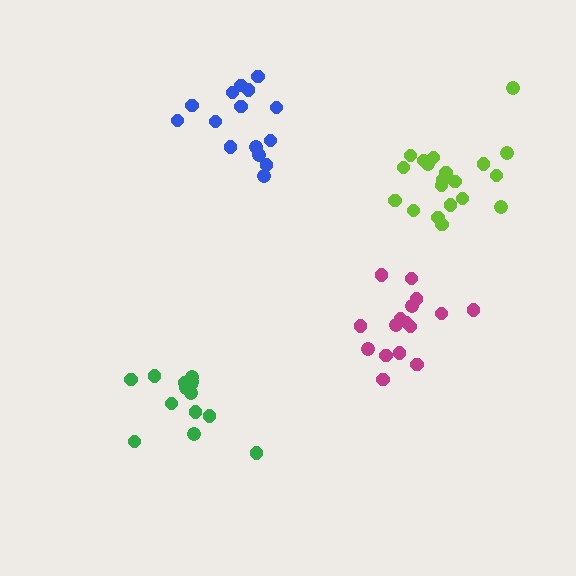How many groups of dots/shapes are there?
There are 4 groups.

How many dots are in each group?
Group 1: 16 dots, Group 2: 14 dots, Group 3: 15 dots, Group 4: 20 dots (65 total).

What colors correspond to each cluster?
The clusters are colored: magenta, green, blue, lime.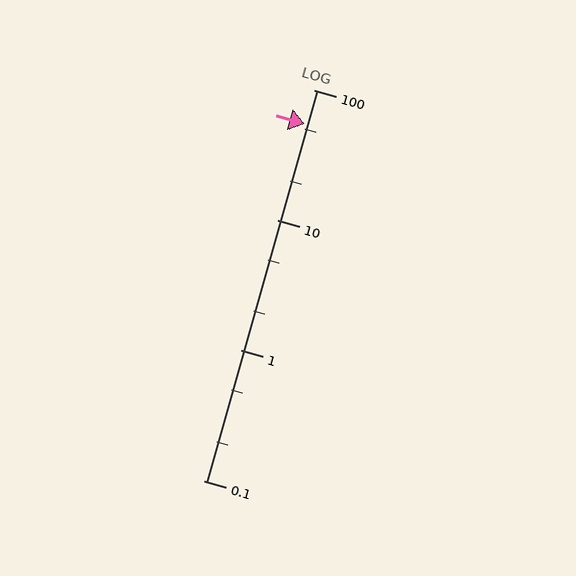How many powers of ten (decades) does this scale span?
The scale spans 3 decades, from 0.1 to 100.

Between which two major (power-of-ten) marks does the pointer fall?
The pointer is between 10 and 100.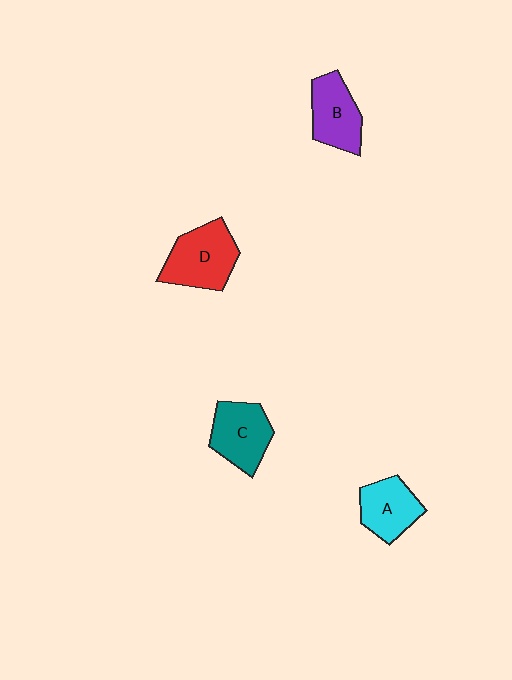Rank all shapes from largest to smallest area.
From largest to smallest: D (red), C (teal), B (purple), A (cyan).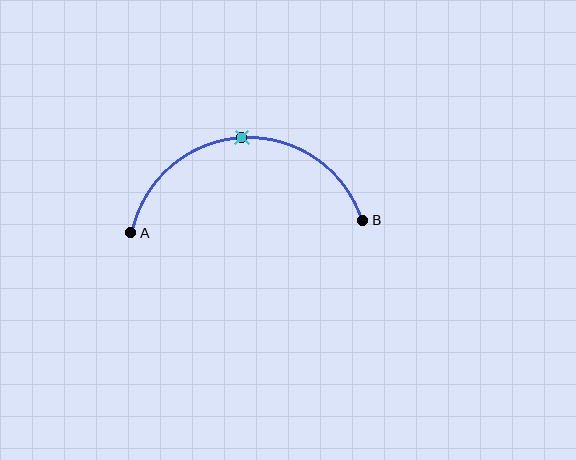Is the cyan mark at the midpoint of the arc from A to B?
Yes. The cyan mark lies on the arc at equal arc-length from both A and B — it is the arc midpoint.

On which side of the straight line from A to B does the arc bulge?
The arc bulges above the straight line connecting A and B.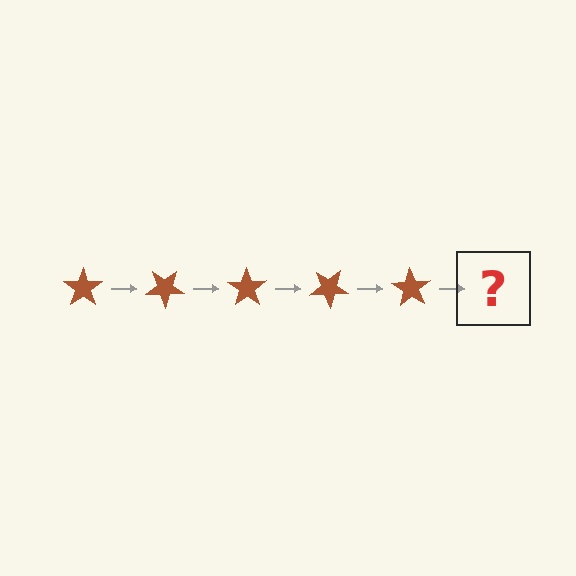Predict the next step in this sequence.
The next step is a brown star rotated 175 degrees.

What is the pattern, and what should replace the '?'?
The pattern is that the star rotates 35 degrees each step. The '?' should be a brown star rotated 175 degrees.